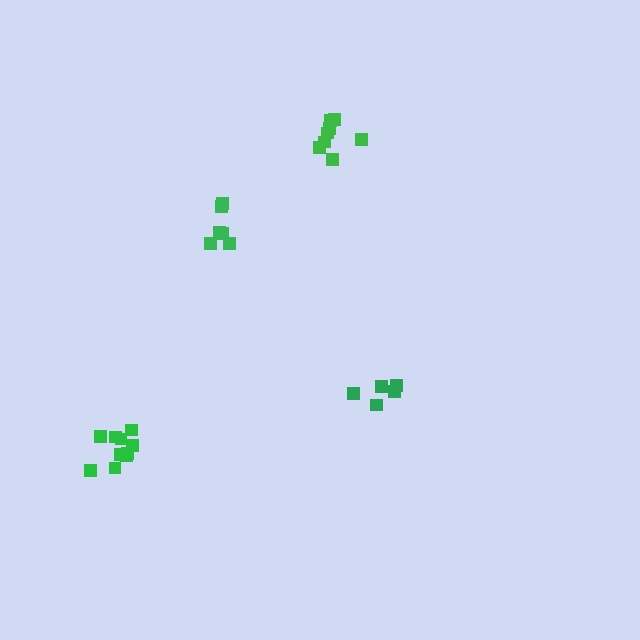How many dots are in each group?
Group 1: 8 dots, Group 2: 10 dots, Group 3: 6 dots, Group 4: 5 dots (29 total).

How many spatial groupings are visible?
There are 4 spatial groupings.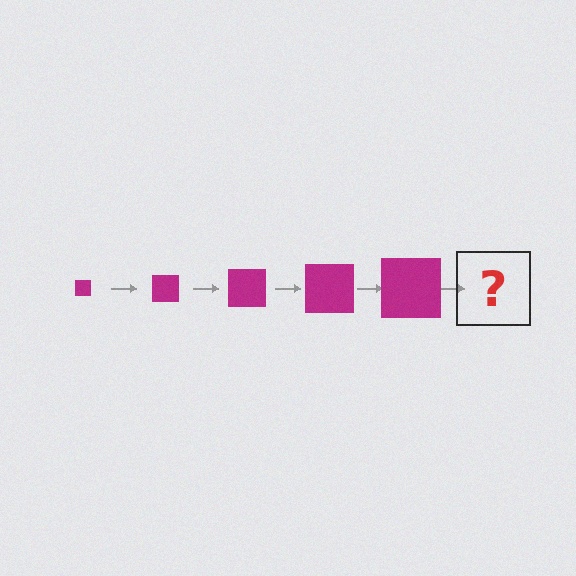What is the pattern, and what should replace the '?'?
The pattern is that the square gets progressively larger each step. The '?' should be a magenta square, larger than the previous one.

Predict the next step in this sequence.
The next step is a magenta square, larger than the previous one.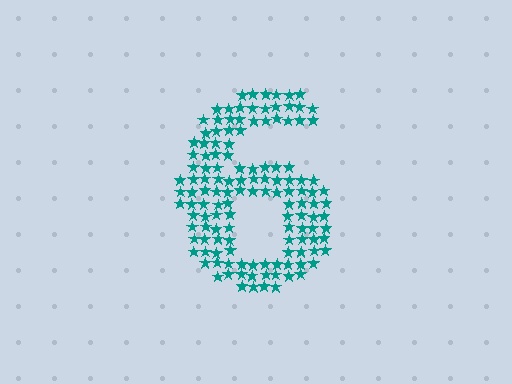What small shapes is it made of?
It is made of small stars.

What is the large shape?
The large shape is the digit 6.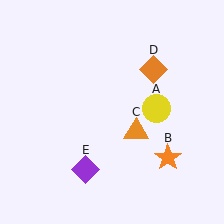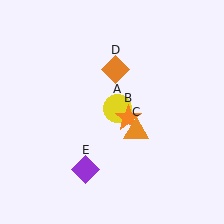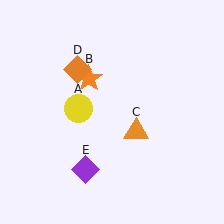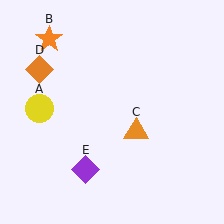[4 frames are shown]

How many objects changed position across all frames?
3 objects changed position: yellow circle (object A), orange star (object B), orange diamond (object D).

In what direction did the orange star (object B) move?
The orange star (object B) moved up and to the left.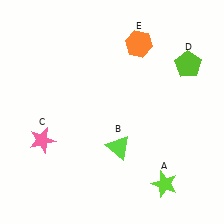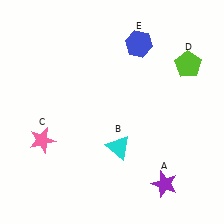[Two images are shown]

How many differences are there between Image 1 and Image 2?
There are 3 differences between the two images.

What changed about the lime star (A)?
In Image 1, A is lime. In Image 2, it changed to purple.